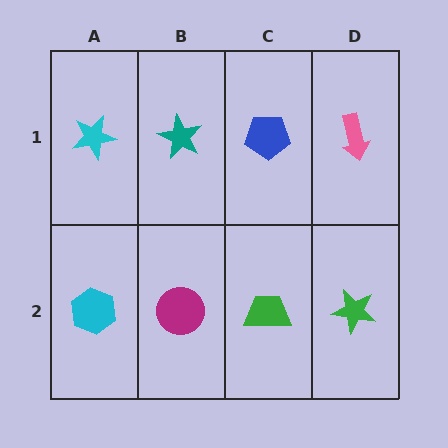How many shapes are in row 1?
4 shapes.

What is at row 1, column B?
A teal star.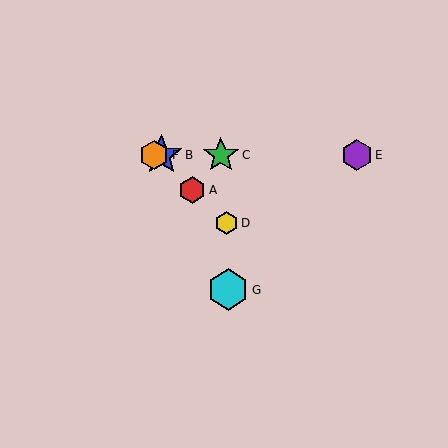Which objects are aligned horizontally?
Objects B, C, E, F are aligned horizontally.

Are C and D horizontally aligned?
No, C is at y≈155 and D is at y≈223.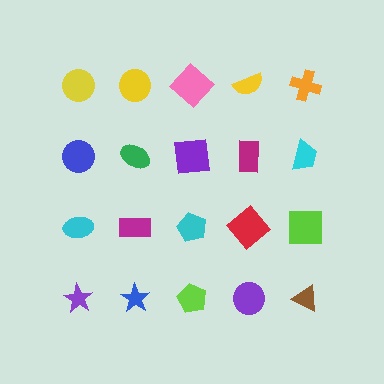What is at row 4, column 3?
A lime pentagon.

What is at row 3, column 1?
A cyan ellipse.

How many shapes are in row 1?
5 shapes.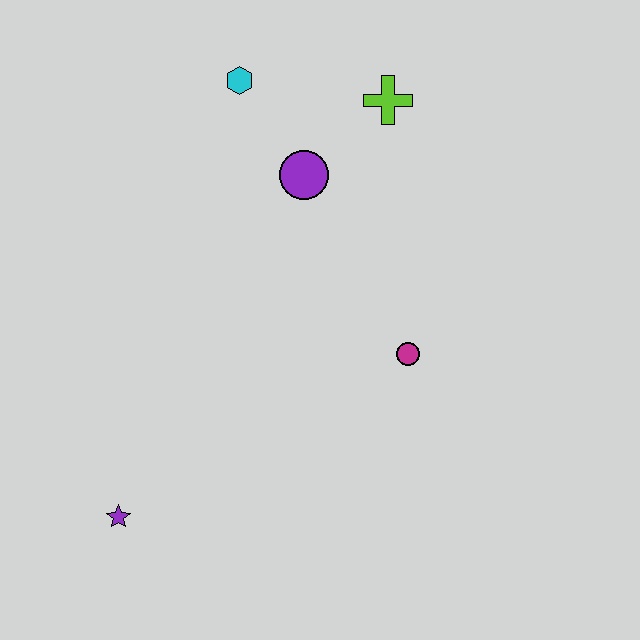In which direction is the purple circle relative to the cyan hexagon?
The purple circle is below the cyan hexagon.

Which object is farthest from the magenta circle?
The purple star is farthest from the magenta circle.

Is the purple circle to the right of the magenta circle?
No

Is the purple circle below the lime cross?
Yes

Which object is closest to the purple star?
The magenta circle is closest to the purple star.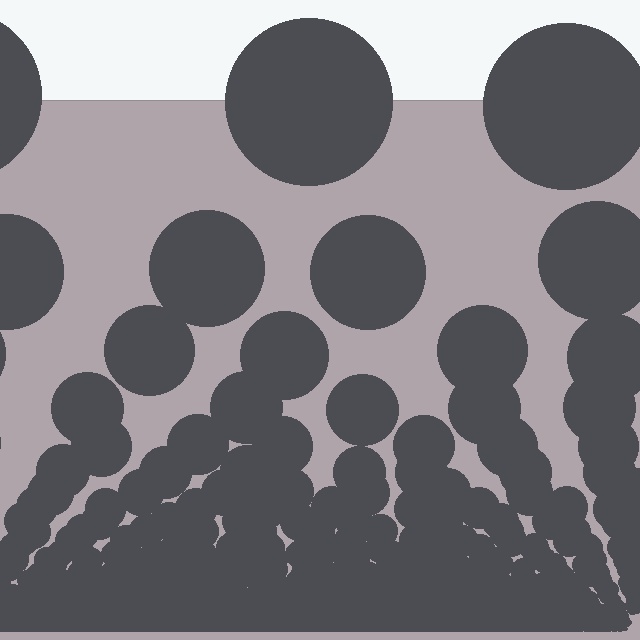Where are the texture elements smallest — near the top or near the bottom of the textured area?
Near the bottom.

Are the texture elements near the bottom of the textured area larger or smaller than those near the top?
Smaller. The gradient is inverted — elements near the bottom are smaller and denser.